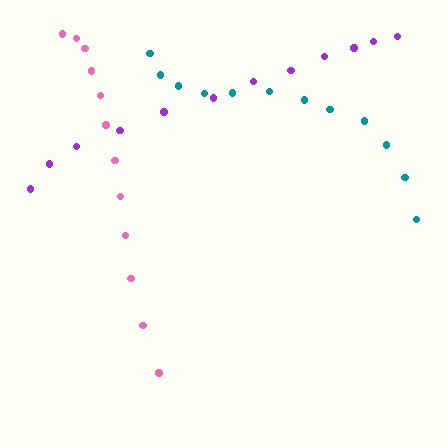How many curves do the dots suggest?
There are 3 distinct paths.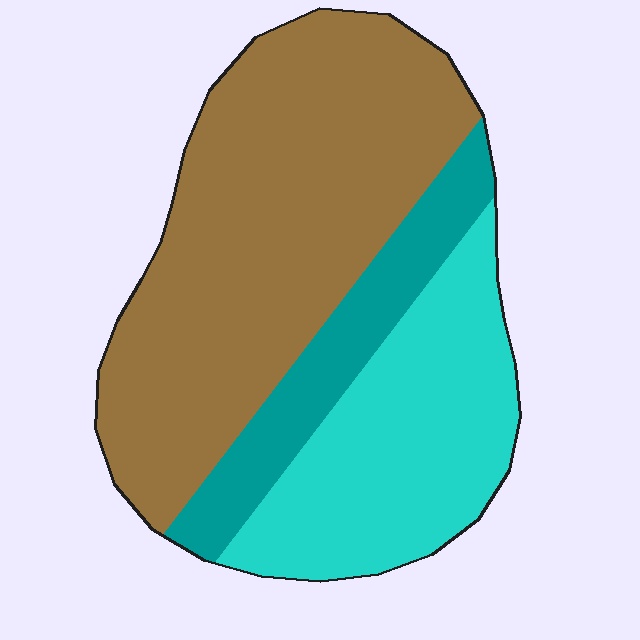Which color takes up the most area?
Brown, at roughly 55%.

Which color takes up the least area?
Teal, at roughly 15%.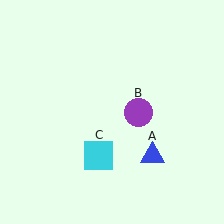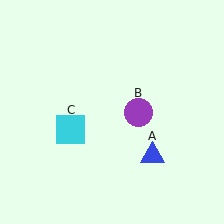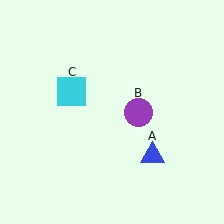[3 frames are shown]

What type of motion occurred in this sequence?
The cyan square (object C) rotated clockwise around the center of the scene.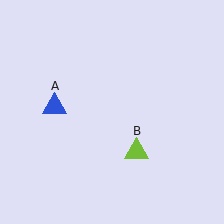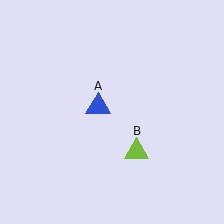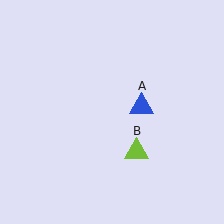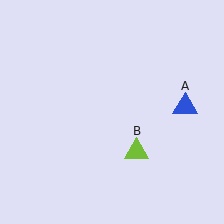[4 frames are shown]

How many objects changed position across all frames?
1 object changed position: blue triangle (object A).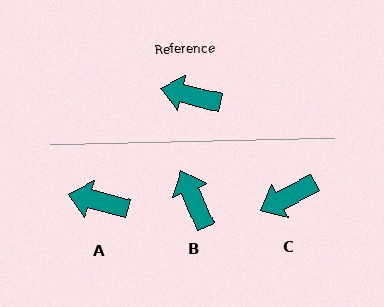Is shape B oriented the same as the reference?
No, it is off by about 53 degrees.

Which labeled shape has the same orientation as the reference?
A.